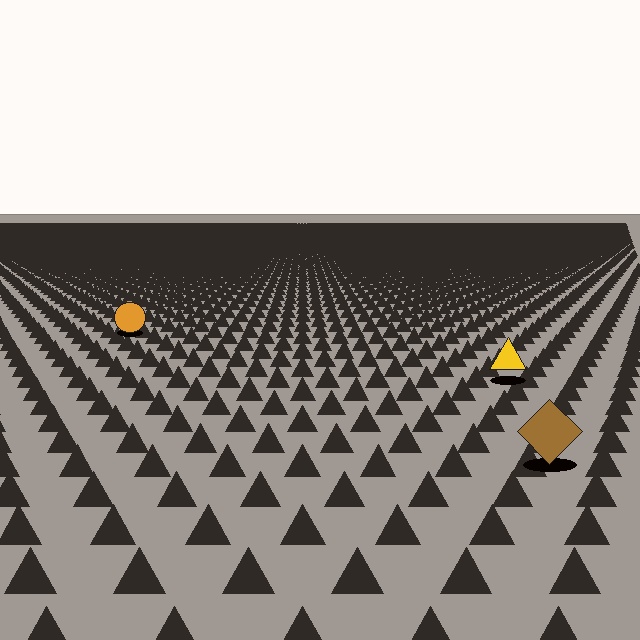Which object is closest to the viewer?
The brown diamond is closest. The texture marks near it are larger and more spread out.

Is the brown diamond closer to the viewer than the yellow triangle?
Yes. The brown diamond is closer — you can tell from the texture gradient: the ground texture is coarser near it.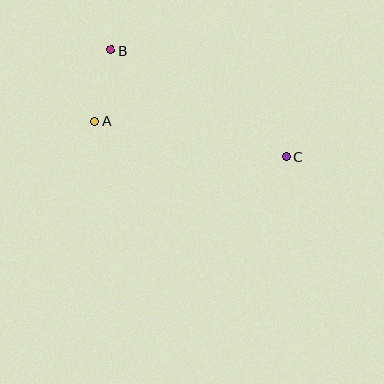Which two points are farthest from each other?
Points B and C are farthest from each other.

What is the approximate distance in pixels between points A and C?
The distance between A and C is approximately 195 pixels.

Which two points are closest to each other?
Points A and B are closest to each other.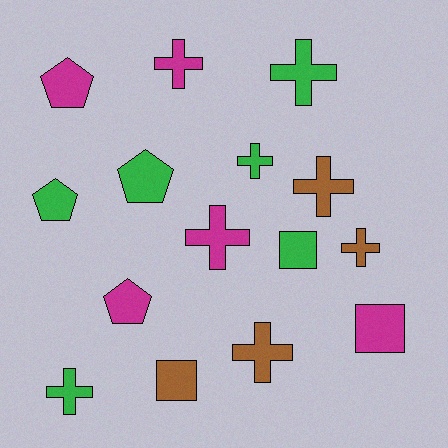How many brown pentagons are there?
There are no brown pentagons.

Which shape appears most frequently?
Cross, with 8 objects.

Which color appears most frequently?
Green, with 6 objects.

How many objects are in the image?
There are 15 objects.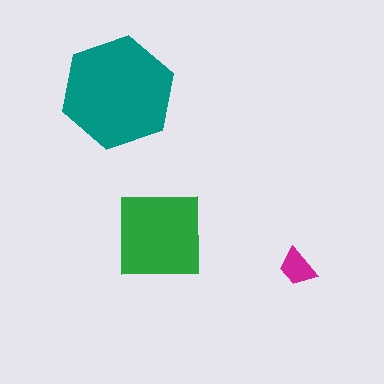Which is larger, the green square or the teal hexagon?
The teal hexagon.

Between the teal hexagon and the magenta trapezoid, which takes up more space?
The teal hexagon.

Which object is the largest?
The teal hexagon.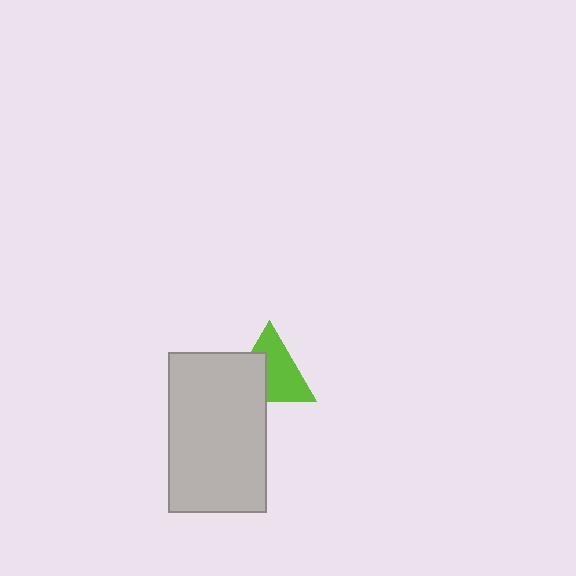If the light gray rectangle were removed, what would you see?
You would see the complete lime triangle.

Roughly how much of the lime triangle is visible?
About half of it is visible (roughly 60%).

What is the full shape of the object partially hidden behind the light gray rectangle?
The partially hidden object is a lime triangle.